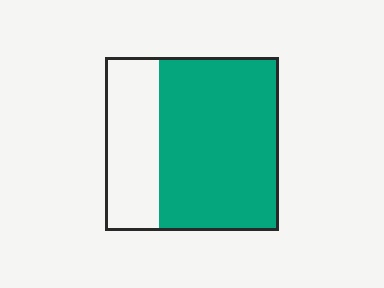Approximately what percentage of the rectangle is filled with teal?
Approximately 70%.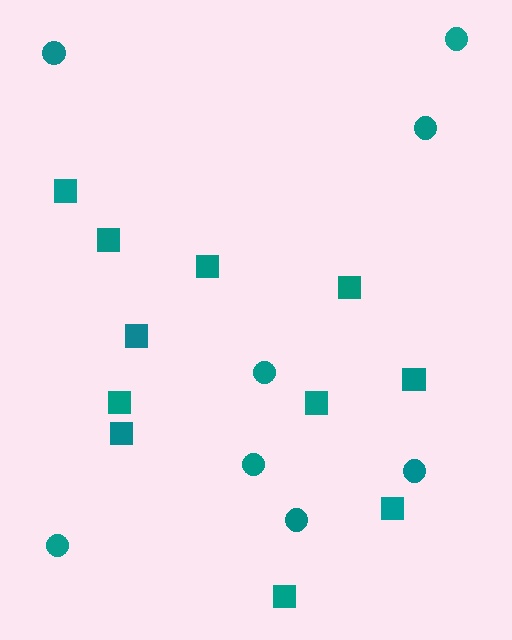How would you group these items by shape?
There are 2 groups: one group of squares (11) and one group of circles (8).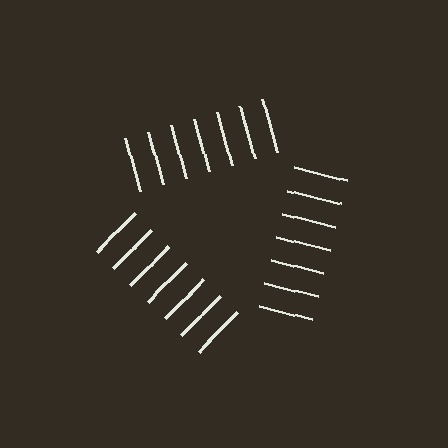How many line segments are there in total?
21 — 7 along each of the 3 edges.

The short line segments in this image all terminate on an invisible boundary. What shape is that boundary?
An illusory triangle — the line segments terminate on its edges but no continuous stroke is drawn.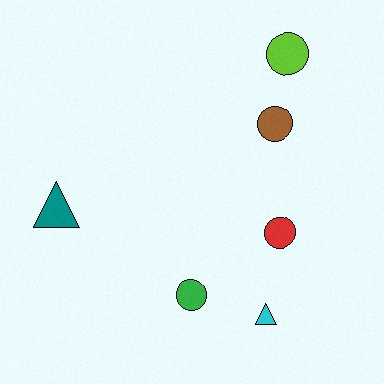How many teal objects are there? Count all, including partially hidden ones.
There is 1 teal object.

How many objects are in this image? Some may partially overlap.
There are 6 objects.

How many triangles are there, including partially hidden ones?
There are 2 triangles.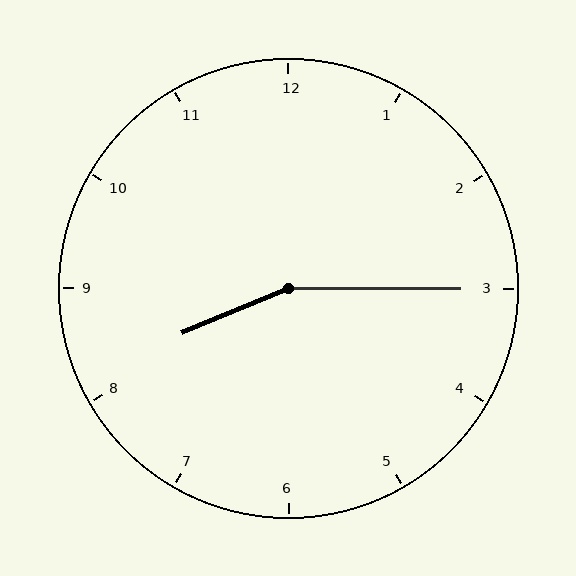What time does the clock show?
8:15.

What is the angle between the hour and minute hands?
Approximately 158 degrees.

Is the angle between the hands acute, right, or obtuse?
It is obtuse.